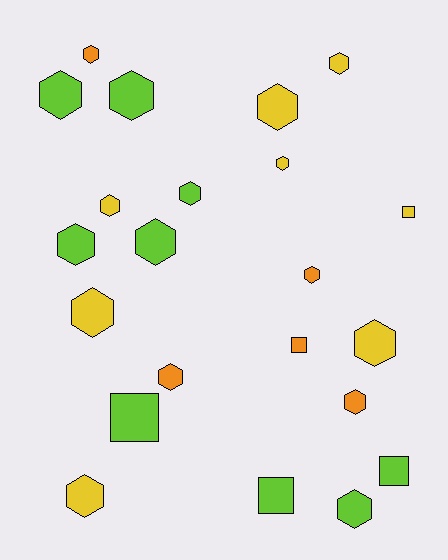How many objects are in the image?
There are 22 objects.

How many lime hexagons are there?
There are 6 lime hexagons.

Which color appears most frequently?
Lime, with 9 objects.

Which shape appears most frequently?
Hexagon, with 17 objects.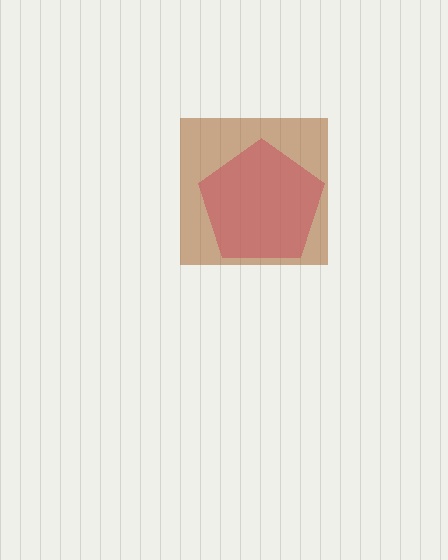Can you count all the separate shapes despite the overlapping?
Yes, there are 2 separate shapes.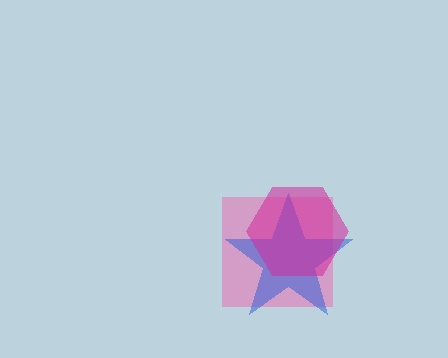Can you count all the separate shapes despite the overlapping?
Yes, there are 3 separate shapes.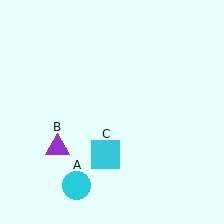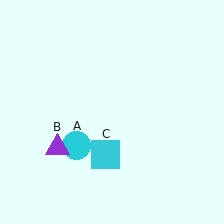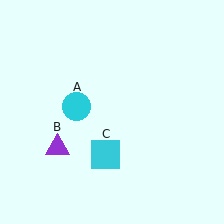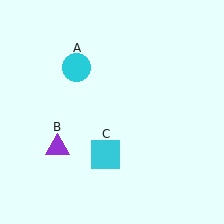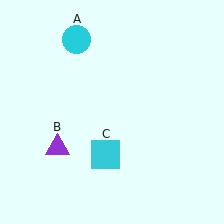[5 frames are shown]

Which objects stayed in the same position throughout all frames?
Purple triangle (object B) and cyan square (object C) remained stationary.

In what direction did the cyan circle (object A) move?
The cyan circle (object A) moved up.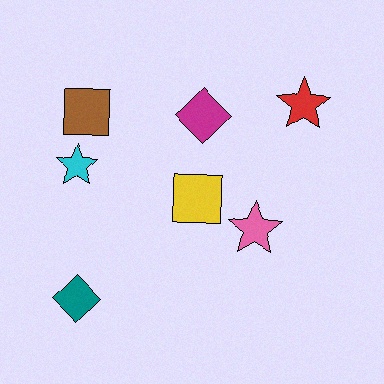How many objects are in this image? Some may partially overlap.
There are 7 objects.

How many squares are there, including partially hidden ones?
There are 2 squares.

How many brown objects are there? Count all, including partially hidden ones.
There is 1 brown object.